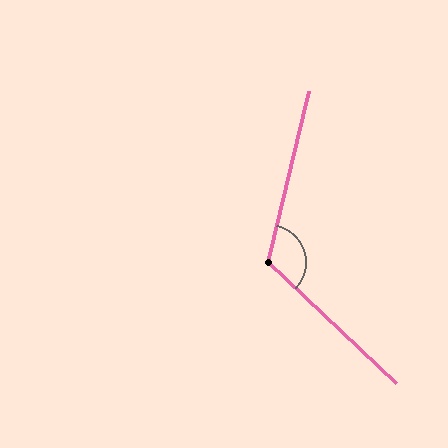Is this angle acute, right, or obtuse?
It is obtuse.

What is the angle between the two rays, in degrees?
Approximately 120 degrees.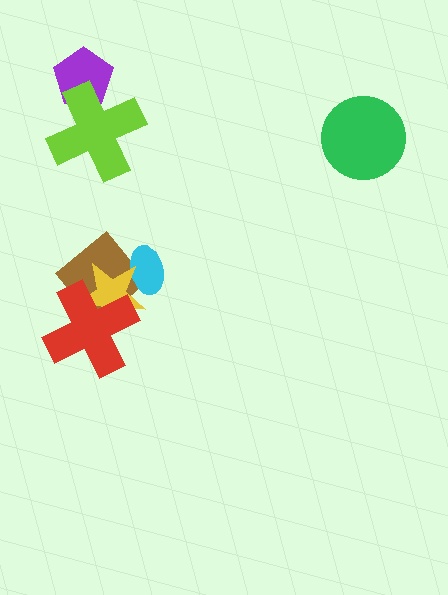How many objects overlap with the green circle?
0 objects overlap with the green circle.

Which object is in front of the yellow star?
The red cross is in front of the yellow star.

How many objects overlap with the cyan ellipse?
2 objects overlap with the cyan ellipse.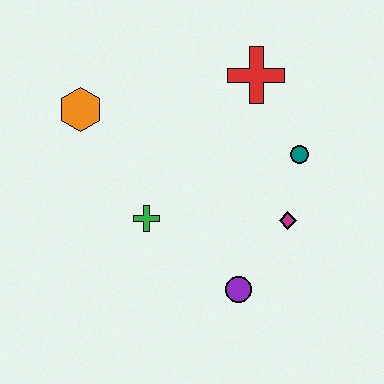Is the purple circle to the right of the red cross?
No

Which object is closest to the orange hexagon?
The green cross is closest to the orange hexagon.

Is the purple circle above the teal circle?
No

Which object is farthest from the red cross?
The purple circle is farthest from the red cross.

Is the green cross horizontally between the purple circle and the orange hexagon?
Yes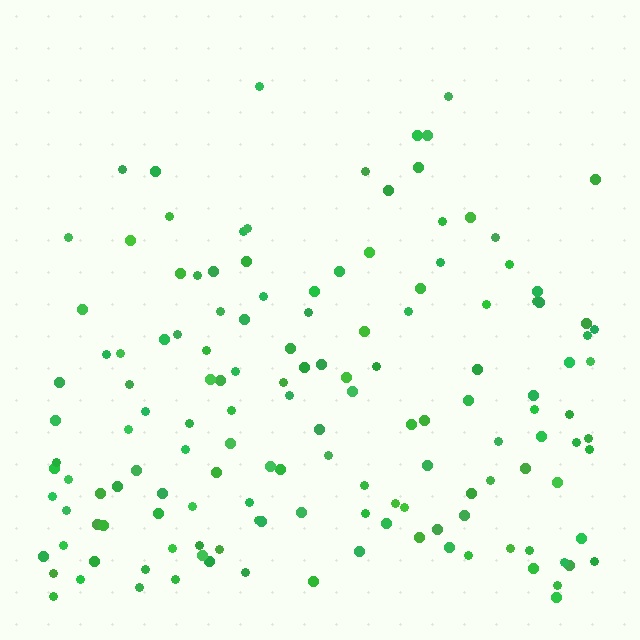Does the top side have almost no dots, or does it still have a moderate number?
Still a moderate number, just noticeably fewer than the bottom.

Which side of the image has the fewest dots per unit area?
The top.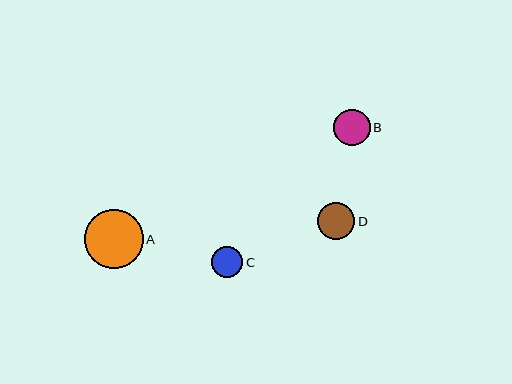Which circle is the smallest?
Circle C is the smallest with a size of approximately 31 pixels.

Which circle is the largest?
Circle A is the largest with a size of approximately 59 pixels.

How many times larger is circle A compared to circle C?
Circle A is approximately 1.9 times the size of circle C.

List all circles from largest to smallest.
From largest to smallest: A, D, B, C.